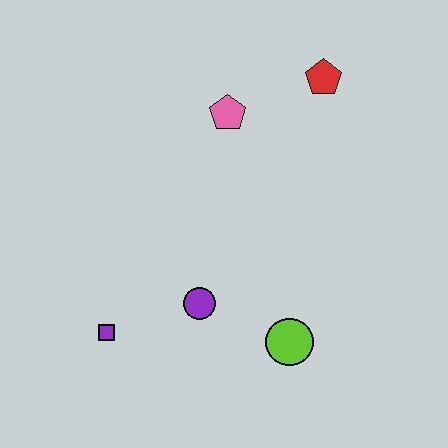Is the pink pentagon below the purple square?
No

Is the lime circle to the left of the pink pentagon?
No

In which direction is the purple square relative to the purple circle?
The purple square is to the left of the purple circle.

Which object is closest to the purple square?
The purple circle is closest to the purple square.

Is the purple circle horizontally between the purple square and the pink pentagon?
Yes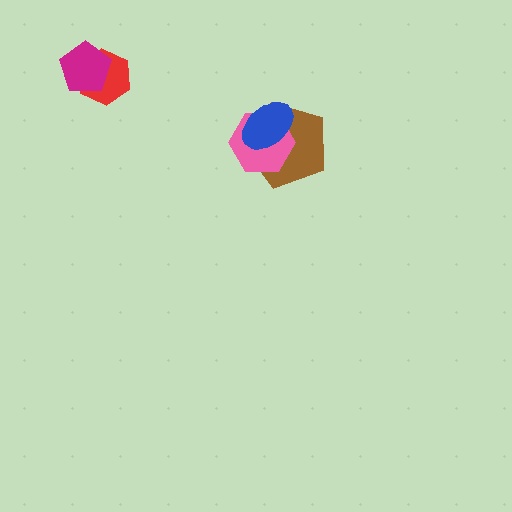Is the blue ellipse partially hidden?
No, no other shape covers it.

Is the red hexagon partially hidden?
Yes, it is partially covered by another shape.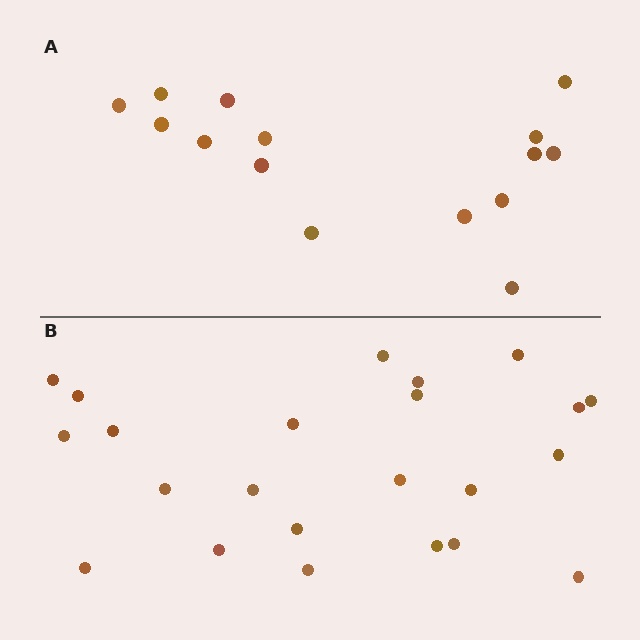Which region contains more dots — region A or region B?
Region B (the bottom region) has more dots.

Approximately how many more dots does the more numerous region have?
Region B has roughly 8 or so more dots than region A.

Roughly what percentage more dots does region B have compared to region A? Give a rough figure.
About 55% more.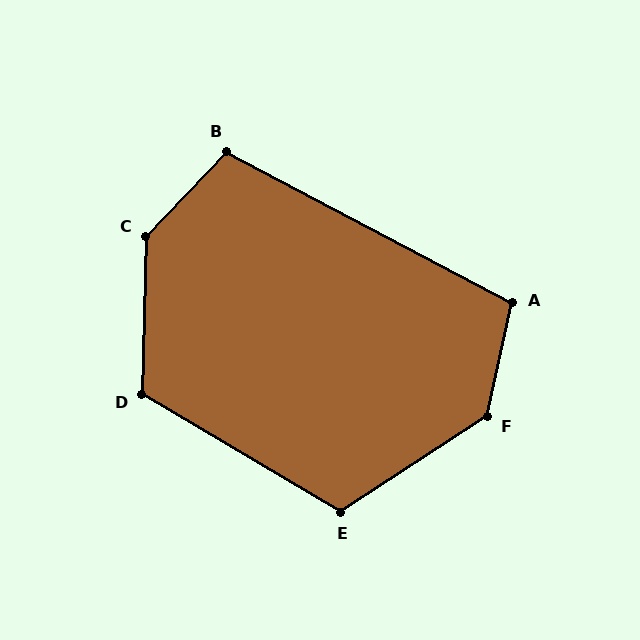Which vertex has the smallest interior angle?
B, at approximately 105 degrees.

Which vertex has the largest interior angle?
C, at approximately 138 degrees.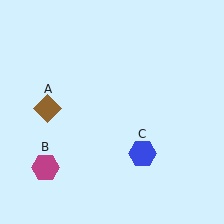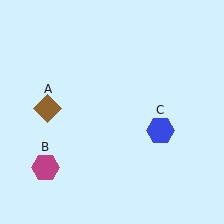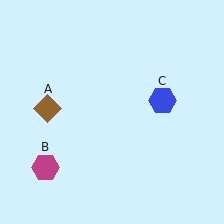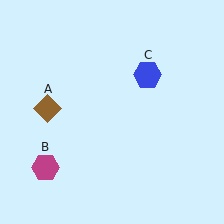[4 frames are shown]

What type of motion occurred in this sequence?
The blue hexagon (object C) rotated counterclockwise around the center of the scene.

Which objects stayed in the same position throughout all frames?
Brown diamond (object A) and magenta hexagon (object B) remained stationary.